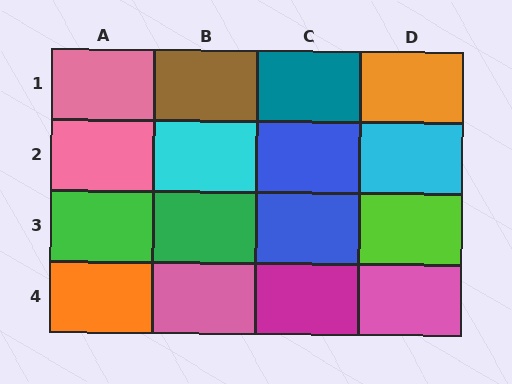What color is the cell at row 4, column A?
Orange.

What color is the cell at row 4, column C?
Magenta.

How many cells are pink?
4 cells are pink.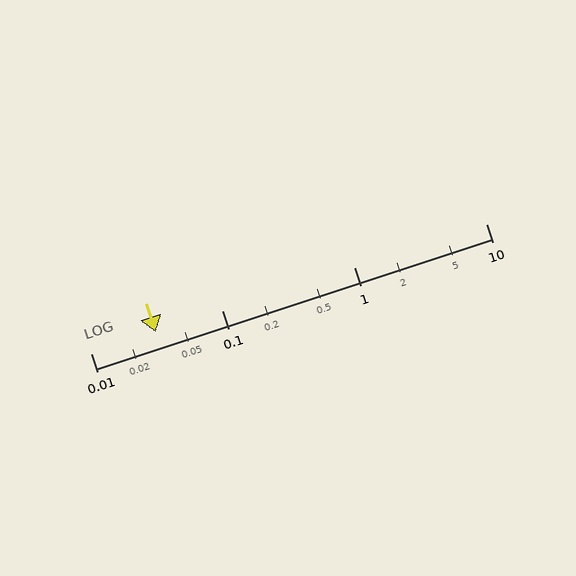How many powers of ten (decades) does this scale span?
The scale spans 3 decades, from 0.01 to 10.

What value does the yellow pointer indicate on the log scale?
The pointer indicates approximately 0.031.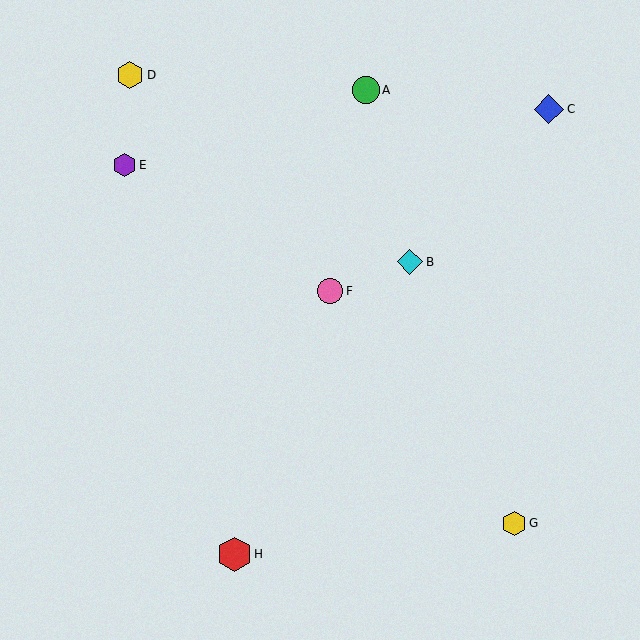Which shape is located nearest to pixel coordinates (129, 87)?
The yellow hexagon (labeled D) at (130, 75) is nearest to that location.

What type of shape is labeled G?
Shape G is a yellow hexagon.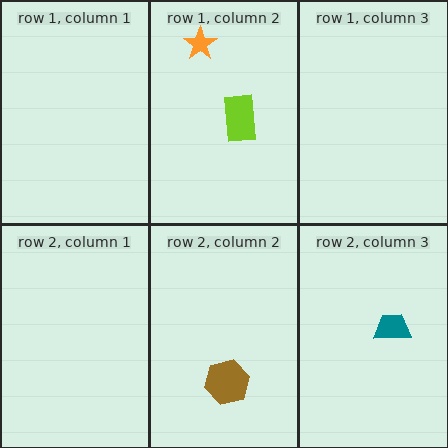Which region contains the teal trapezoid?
The row 2, column 3 region.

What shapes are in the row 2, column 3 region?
The teal trapezoid.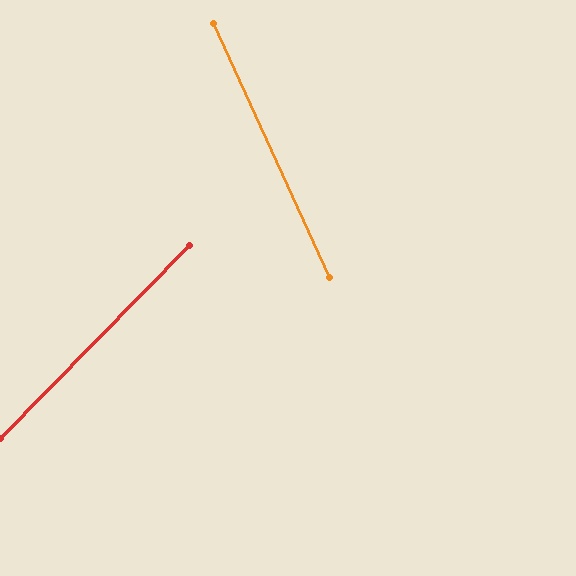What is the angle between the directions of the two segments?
Approximately 69 degrees.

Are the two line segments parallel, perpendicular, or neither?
Neither parallel nor perpendicular — they differ by about 69°.